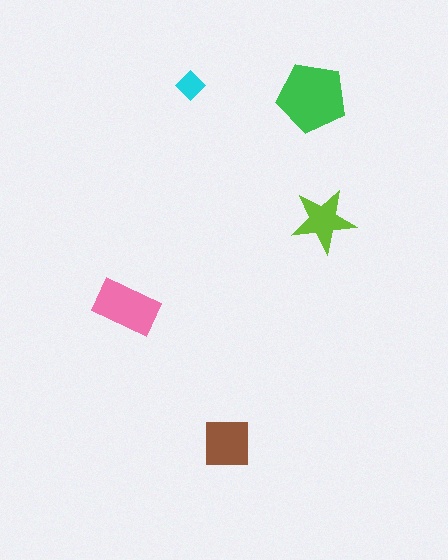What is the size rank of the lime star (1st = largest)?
4th.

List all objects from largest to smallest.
The green pentagon, the pink rectangle, the brown square, the lime star, the cyan diamond.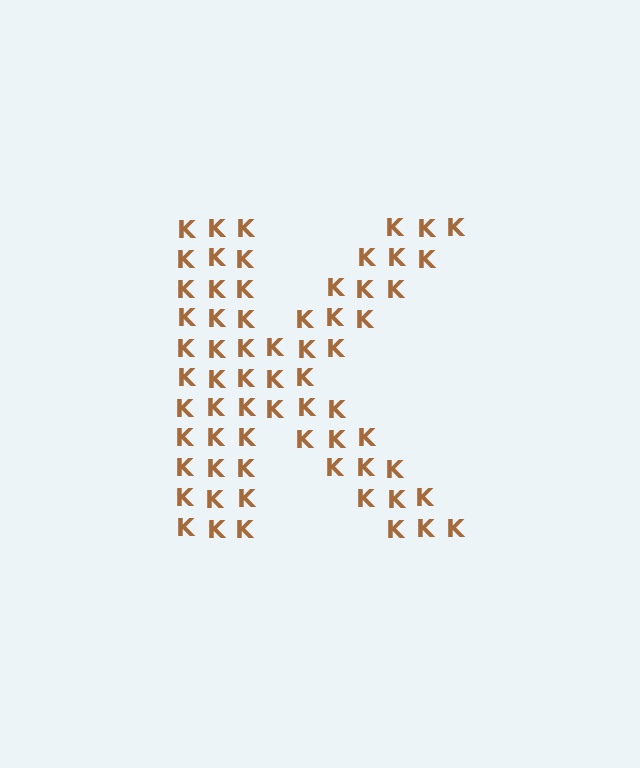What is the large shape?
The large shape is the letter K.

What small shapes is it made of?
It is made of small letter K's.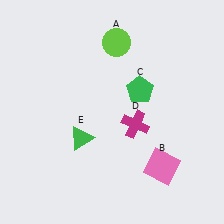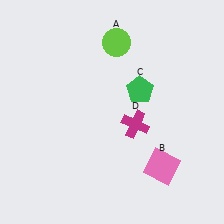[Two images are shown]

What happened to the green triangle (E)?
The green triangle (E) was removed in Image 2. It was in the bottom-left area of Image 1.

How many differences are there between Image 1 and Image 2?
There is 1 difference between the two images.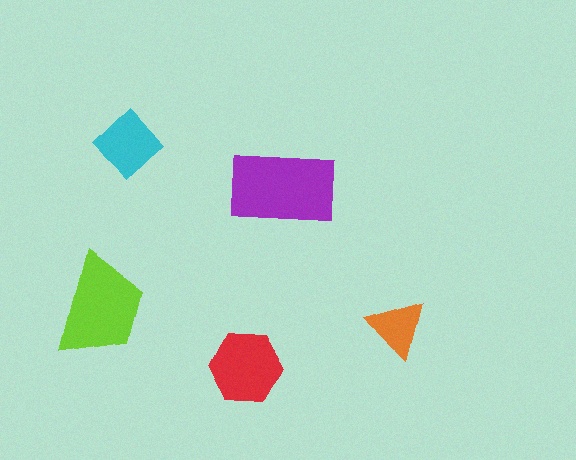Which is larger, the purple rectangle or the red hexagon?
The purple rectangle.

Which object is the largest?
The purple rectangle.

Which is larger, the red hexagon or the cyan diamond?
The red hexagon.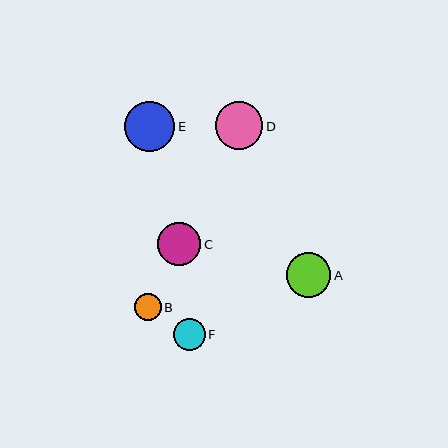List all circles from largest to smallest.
From largest to smallest: E, D, A, C, F, B.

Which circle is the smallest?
Circle B is the smallest with a size of approximately 27 pixels.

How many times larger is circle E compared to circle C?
Circle E is approximately 1.2 times the size of circle C.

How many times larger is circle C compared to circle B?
Circle C is approximately 1.6 times the size of circle B.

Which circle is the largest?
Circle E is the largest with a size of approximately 50 pixels.